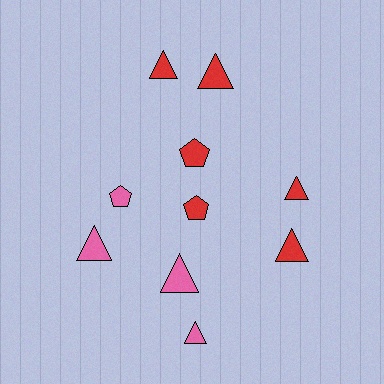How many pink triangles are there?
There are 3 pink triangles.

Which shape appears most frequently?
Triangle, with 7 objects.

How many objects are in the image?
There are 10 objects.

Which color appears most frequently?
Red, with 6 objects.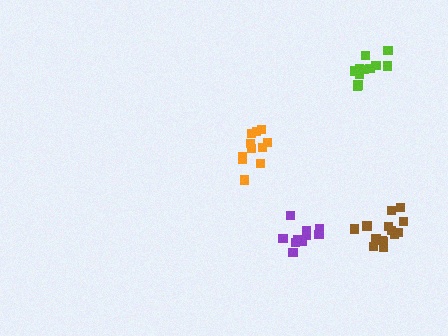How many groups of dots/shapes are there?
There are 4 groups.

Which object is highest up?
The lime cluster is topmost.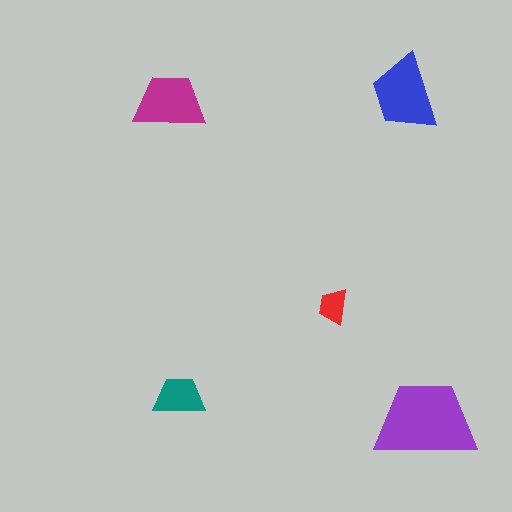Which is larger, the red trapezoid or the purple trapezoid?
The purple one.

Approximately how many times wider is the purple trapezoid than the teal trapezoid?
About 2 times wider.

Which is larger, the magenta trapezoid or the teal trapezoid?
The magenta one.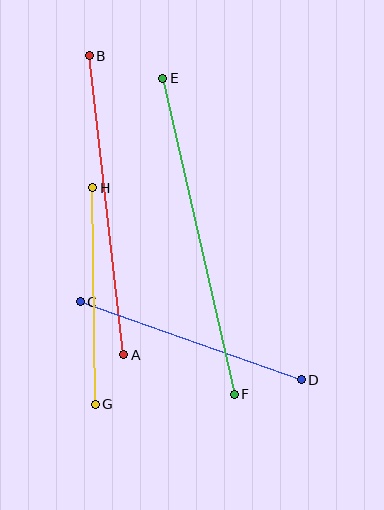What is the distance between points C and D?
The distance is approximately 234 pixels.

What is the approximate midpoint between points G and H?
The midpoint is at approximately (94, 296) pixels.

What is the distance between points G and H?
The distance is approximately 217 pixels.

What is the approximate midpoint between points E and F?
The midpoint is at approximately (199, 236) pixels.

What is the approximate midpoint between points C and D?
The midpoint is at approximately (191, 341) pixels.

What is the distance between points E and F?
The distance is approximately 324 pixels.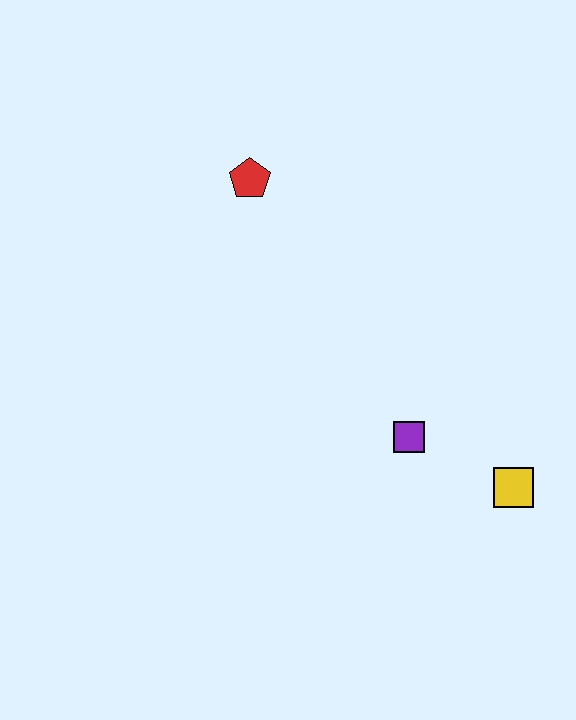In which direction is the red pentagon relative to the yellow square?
The red pentagon is above the yellow square.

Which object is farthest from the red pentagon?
The yellow square is farthest from the red pentagon.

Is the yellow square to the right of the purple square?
Yes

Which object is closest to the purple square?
The yellow square is closest to the purple square.